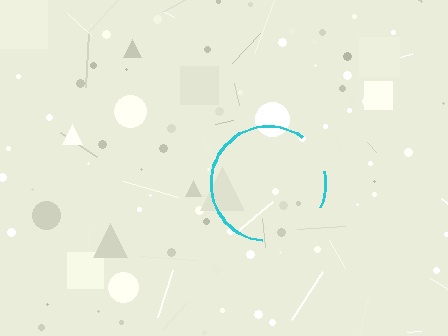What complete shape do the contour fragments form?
The contour fragments form a circle.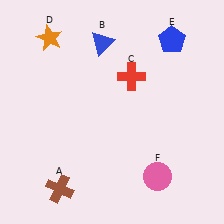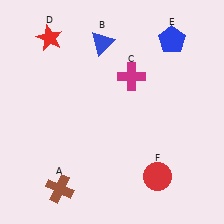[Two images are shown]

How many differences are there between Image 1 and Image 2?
There are 3 differences between the two images.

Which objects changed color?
C changed from red to magenta. D changed from orange to red. F changed from pink to red.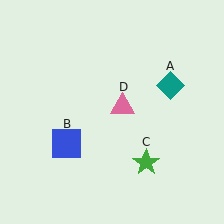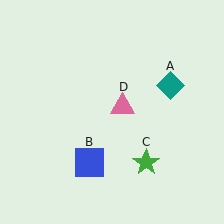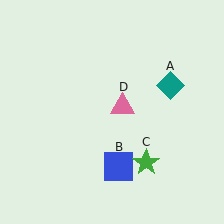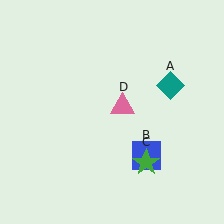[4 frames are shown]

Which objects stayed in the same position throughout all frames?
Teal diamond (object A) and green star (object C) and pink triangle (object D) remained stationary.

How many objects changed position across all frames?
1 object changed position: blue square (object B).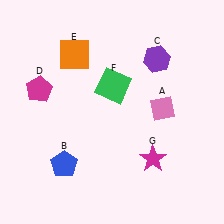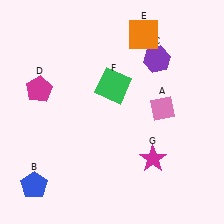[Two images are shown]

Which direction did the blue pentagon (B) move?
The blue pentagon (B) moved left.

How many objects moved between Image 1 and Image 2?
2 objects moved between the two images.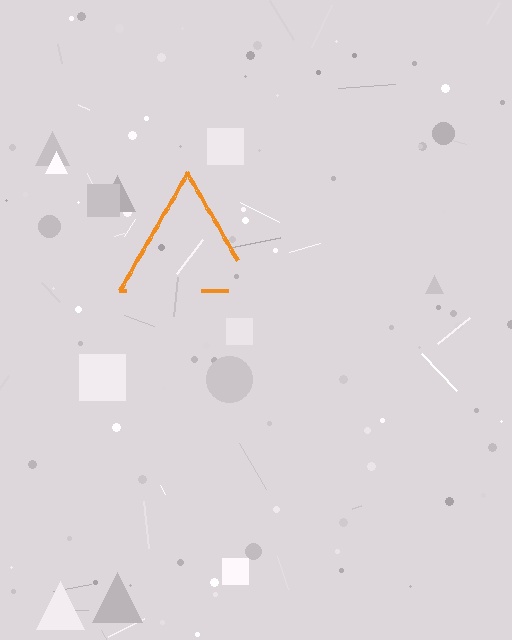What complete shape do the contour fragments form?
The contour fragments form a triangle.